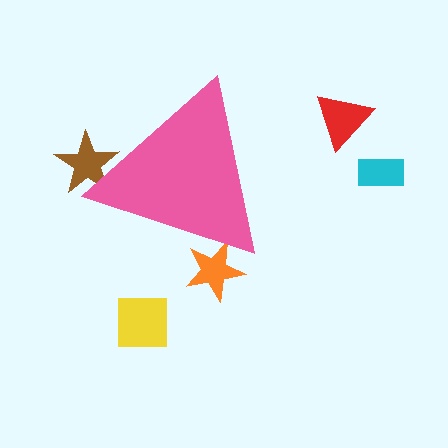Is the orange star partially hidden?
Yes, the orange star is partially hidden behind the pink triangle.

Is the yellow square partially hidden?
No, the yellow square is fully visible.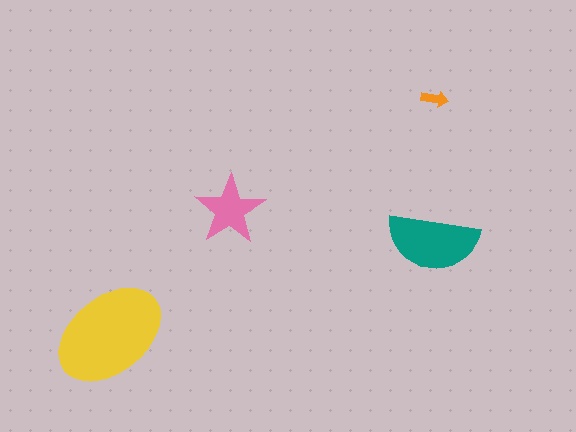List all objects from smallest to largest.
The orange arrow, the pink star, the teal semicircle, the yellow ellipse.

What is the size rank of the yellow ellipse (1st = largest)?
1st.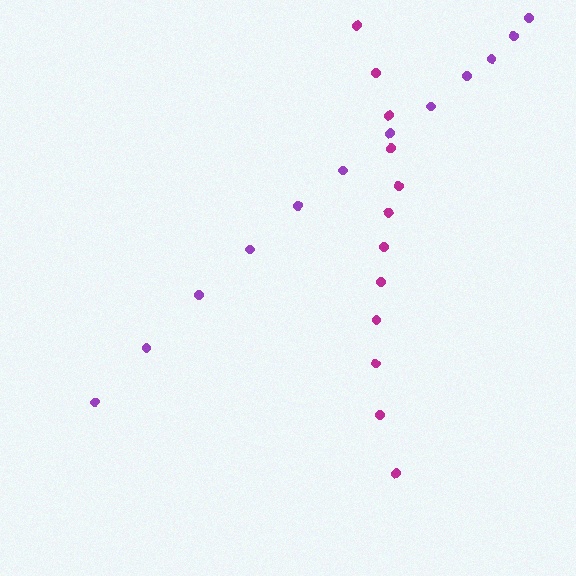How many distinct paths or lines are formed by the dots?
There are 2 distinct paths.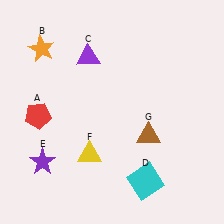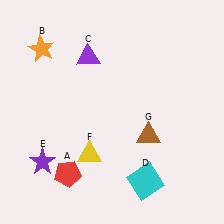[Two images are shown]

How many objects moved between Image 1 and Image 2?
1 object moved between the two images.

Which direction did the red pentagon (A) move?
The red pentagon (A) moved down.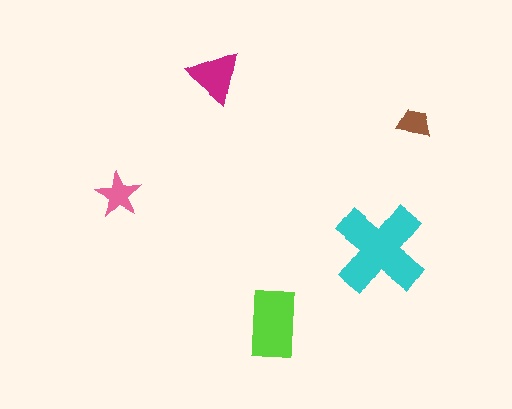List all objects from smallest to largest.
The brown trapezoid, the pink star, the magenta triangle, the lime rectangle, the cyan cross.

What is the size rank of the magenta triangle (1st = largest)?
3rd.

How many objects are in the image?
There are 5 objects in the image.